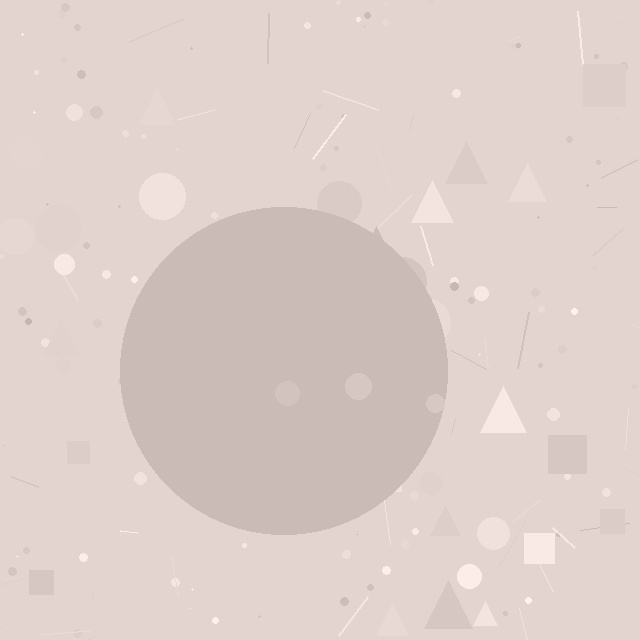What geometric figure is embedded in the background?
A circle is embedded in the background.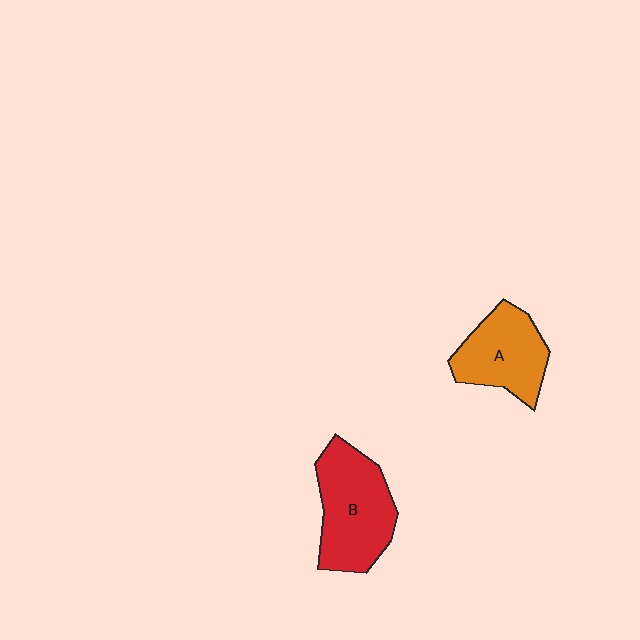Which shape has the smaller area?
Shape A (orange).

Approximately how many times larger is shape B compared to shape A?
Approximately 1.3 times.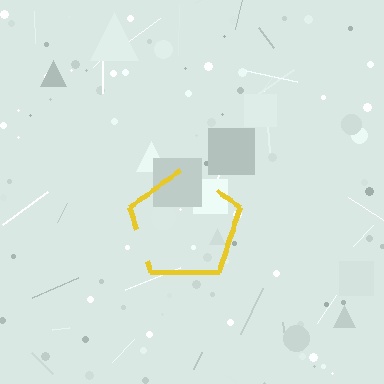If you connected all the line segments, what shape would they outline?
They would outline a pentagon.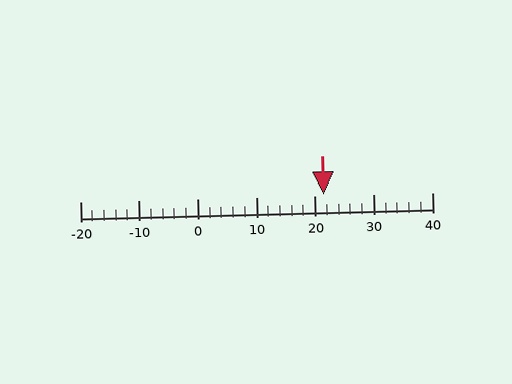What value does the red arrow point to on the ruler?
The red arrow points to approximately 22.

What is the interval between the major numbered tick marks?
The major tick marks are spaced 10 units apart.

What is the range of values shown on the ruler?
The ruler shows values from -20 to 40.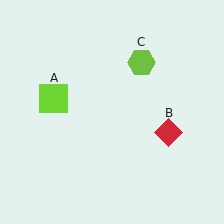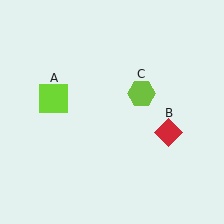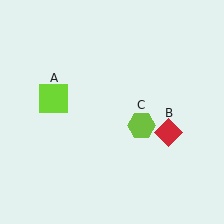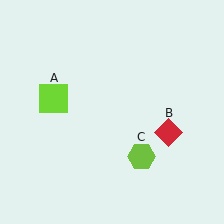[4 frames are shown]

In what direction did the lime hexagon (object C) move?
The lime hexagon (object C) moved down.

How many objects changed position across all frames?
1 object changed position: lime hexagon (object C).